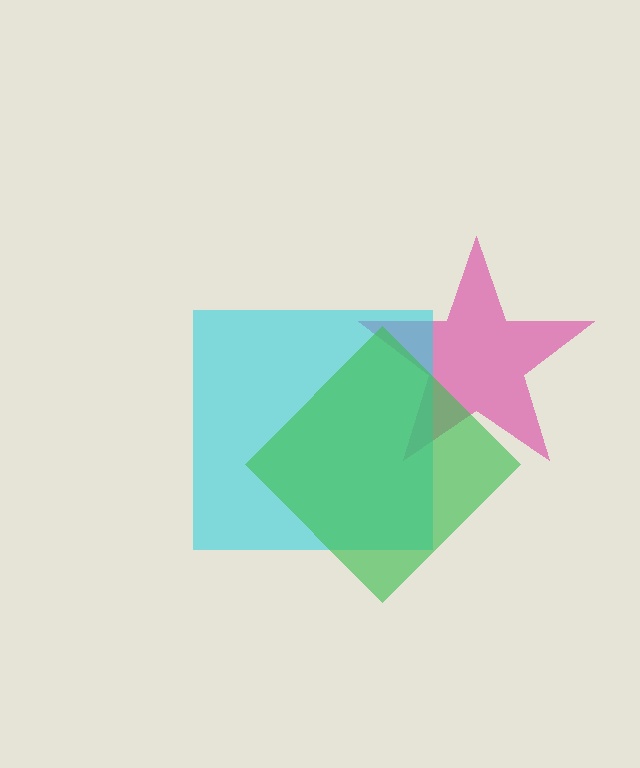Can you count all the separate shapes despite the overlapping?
Yes, there are 3 separate shapes.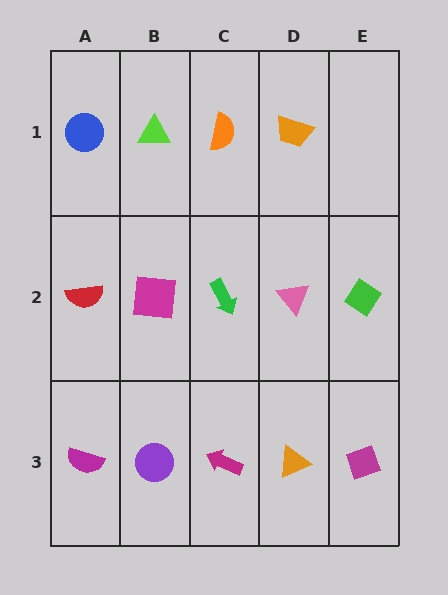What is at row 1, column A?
A blue circle.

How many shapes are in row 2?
5 shapes.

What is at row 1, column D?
An orange trapezoid.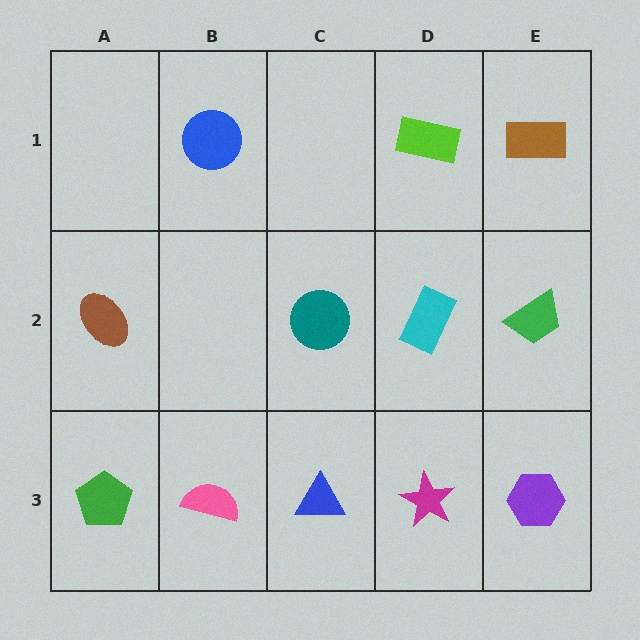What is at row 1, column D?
A lime rectangle.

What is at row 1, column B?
A blue circle.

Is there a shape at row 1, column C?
No, that cell is empty.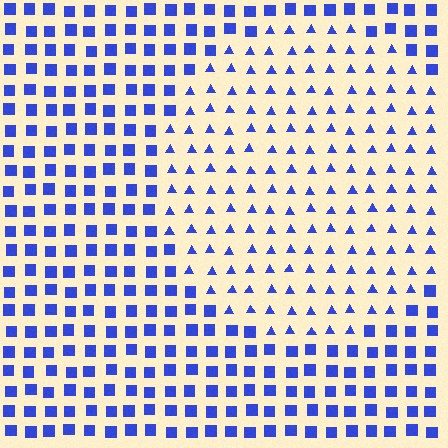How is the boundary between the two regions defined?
The boundary is defined by a change in element shape: triangles inside vs. squares outside. All elements share the same color and spacing.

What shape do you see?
I see a circle.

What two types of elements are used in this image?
The image uses triangles inside the circle region and squares outside it.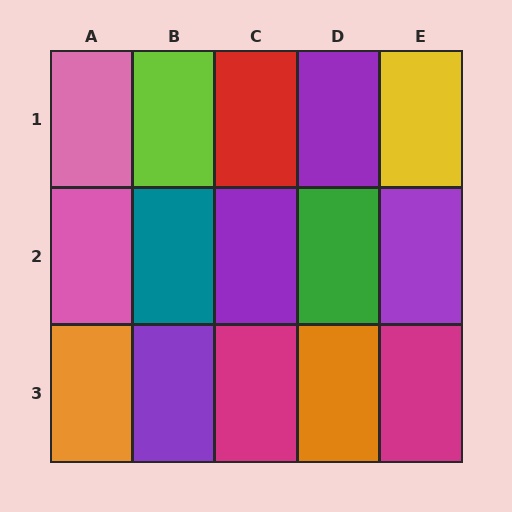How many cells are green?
1 cell is green.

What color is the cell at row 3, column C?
Magenta.